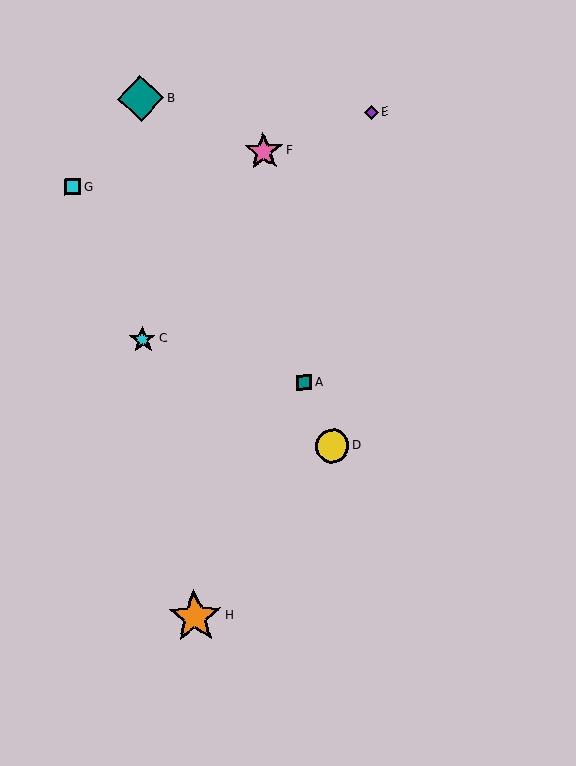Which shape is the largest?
The orange star (labeled H) is the largest.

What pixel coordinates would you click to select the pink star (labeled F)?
Click at (264, 151) to select the pink star F.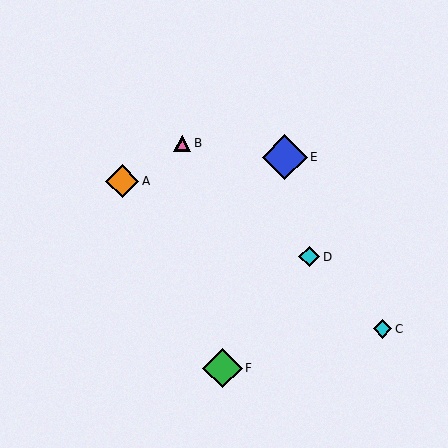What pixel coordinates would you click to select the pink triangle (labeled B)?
Click at (182, 143) to select the pink triangle B.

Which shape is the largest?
The blue diamond (labeled E) is the largest.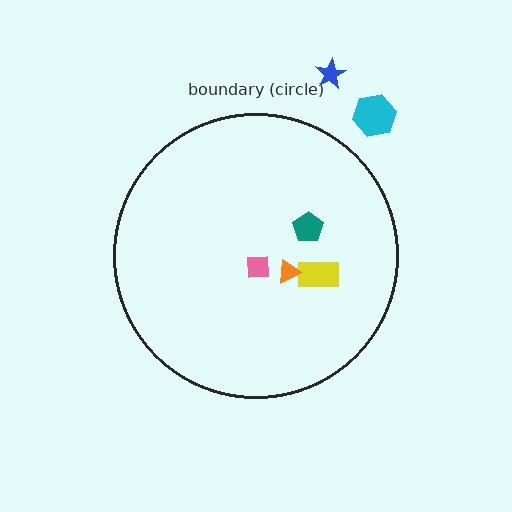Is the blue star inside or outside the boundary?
Outside.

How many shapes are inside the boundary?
4 inside, 2 outside.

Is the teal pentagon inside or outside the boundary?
Inside.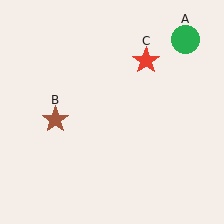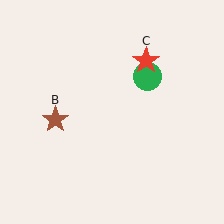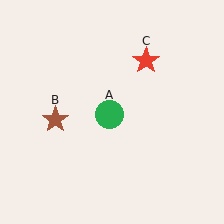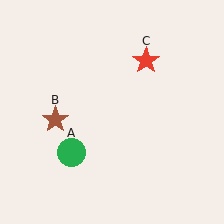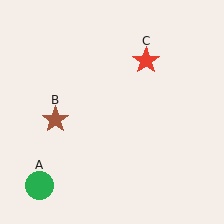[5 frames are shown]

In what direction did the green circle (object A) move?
The green circle (object A) moved down and to the left.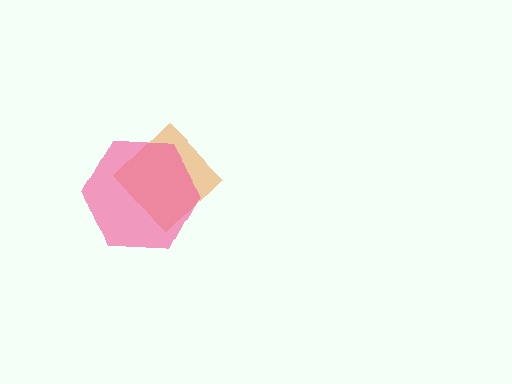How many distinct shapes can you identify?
There are 2 distinct shapes: an orange diamond, a pink hexagon.